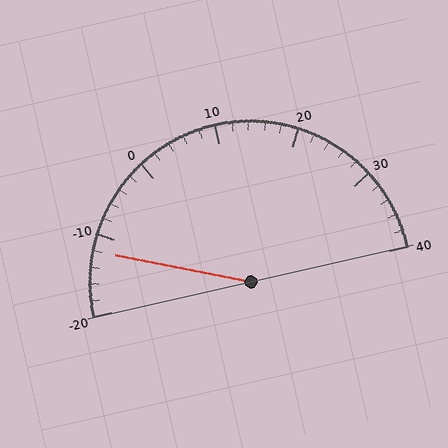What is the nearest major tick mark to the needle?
The nearest major tick mark is -10.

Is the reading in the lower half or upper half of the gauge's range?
The reading is in the lower half of the range (-20 to 40).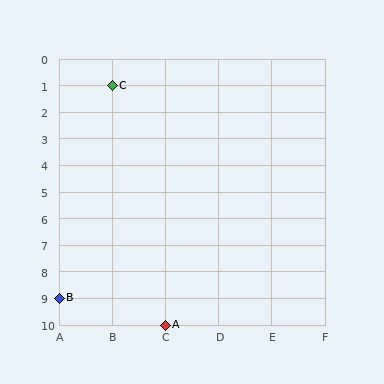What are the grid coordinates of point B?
Point B is at grid coordinates (A, 9).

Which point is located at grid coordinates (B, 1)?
Point C is at (B, 1).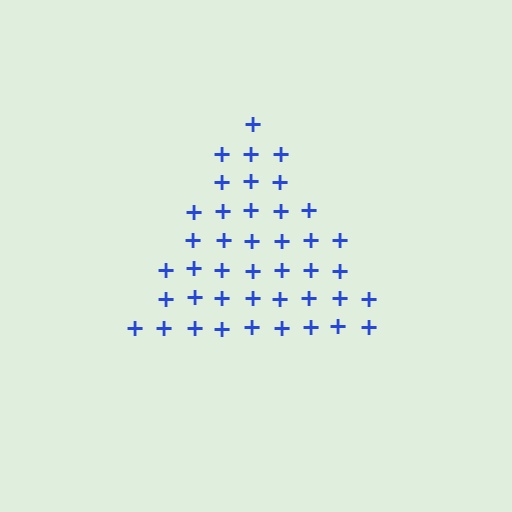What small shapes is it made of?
It is made of small plus signs.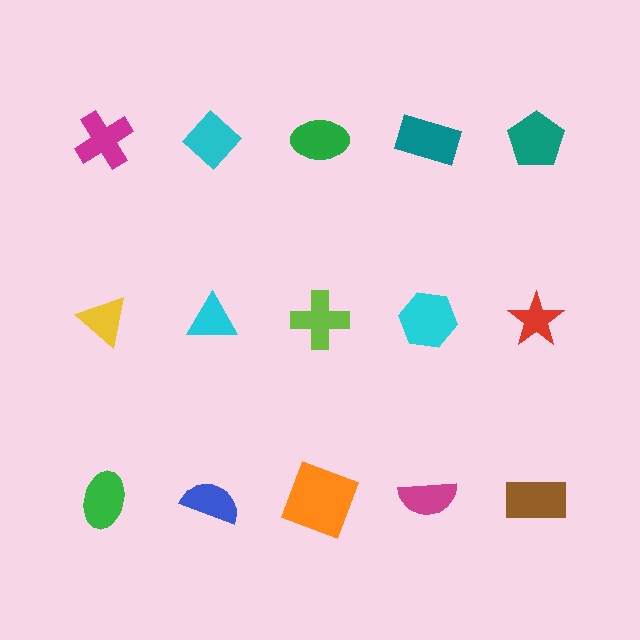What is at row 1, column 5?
A teal pentagon.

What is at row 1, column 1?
A magenta cross.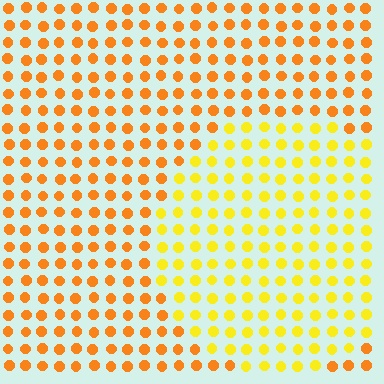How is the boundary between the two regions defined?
The boundary is defined purely by a slight shift in hue (about 28 degrees). Spacing, size, and orientation are identical on both sides.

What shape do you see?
I see a circle.